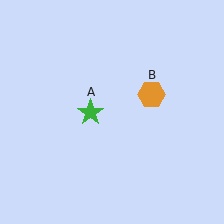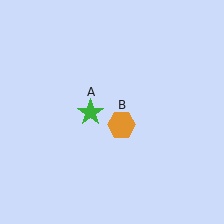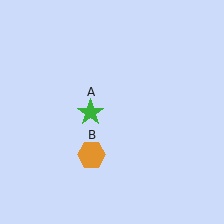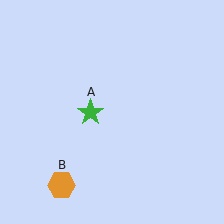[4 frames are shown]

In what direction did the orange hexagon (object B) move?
The orange hexagon (object B) moved down and to the left.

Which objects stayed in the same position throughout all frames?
Green star (object A) remained stationary.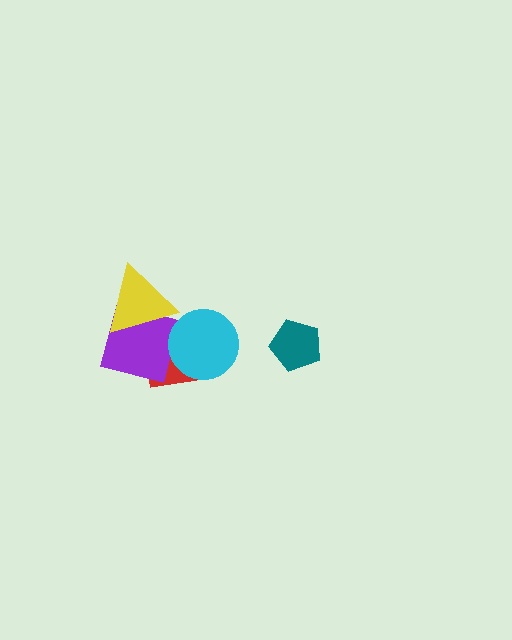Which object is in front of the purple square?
The yellow triangle is in front of the purple square.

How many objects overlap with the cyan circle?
1 object overlaps with the cyan circle.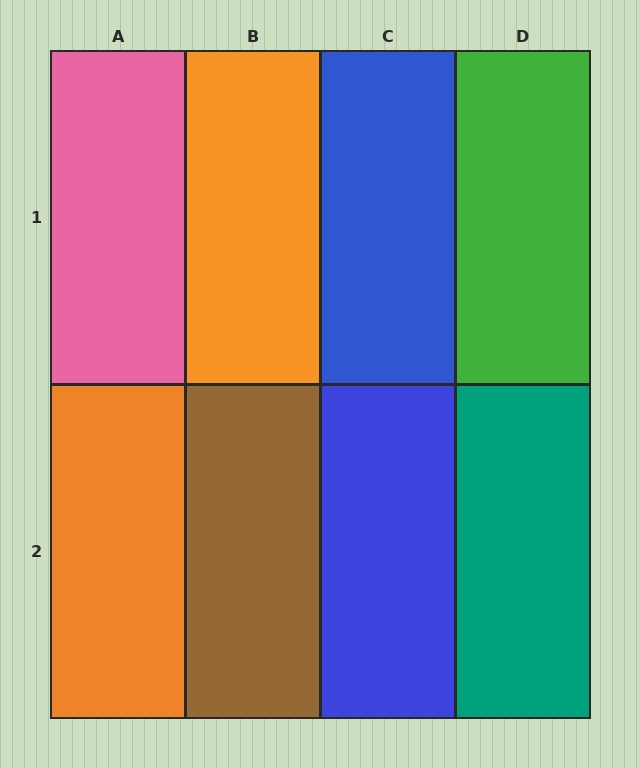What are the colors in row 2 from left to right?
Orange, brown, blue, teal.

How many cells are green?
1 cell is green.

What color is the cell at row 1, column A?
Pink.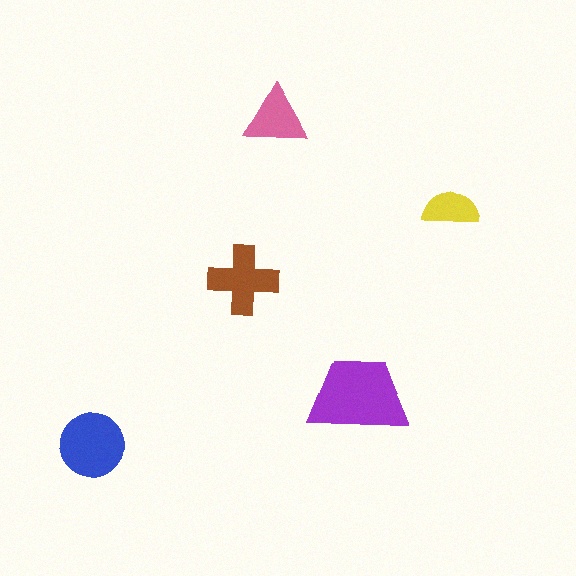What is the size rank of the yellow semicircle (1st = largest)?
5th.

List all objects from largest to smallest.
The purple trapezoid, the blue circle, the brown cross, the pink triangle, the yellow semicircle.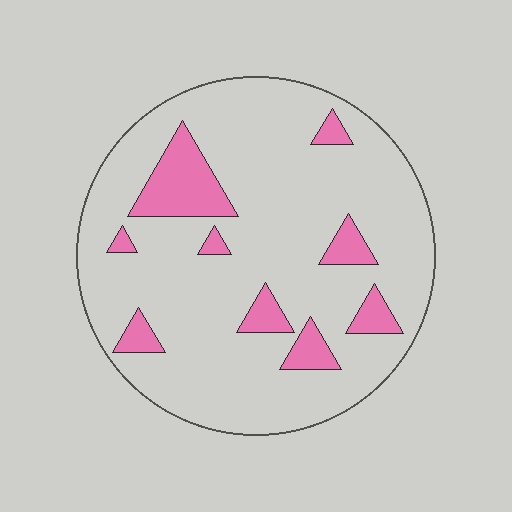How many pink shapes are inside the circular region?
9.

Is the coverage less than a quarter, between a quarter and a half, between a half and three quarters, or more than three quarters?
Less than a quarter.